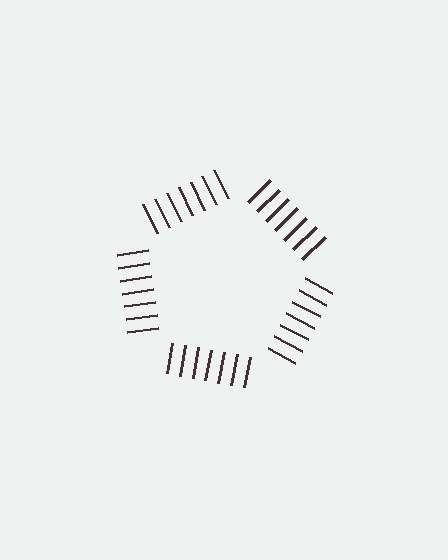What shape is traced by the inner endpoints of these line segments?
An illusory pentagon — the line segments terminate on its edges but no continuous stroke is drawn.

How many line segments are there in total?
35 — 7 along each of the 5 edges.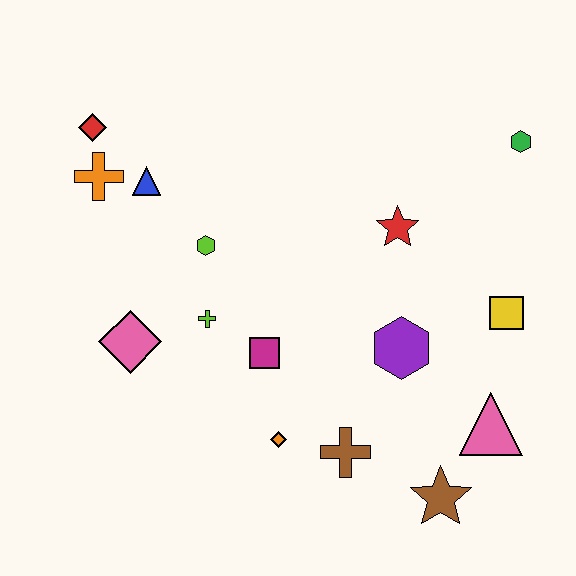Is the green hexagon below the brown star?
No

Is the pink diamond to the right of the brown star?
No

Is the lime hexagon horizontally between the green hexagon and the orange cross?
Yes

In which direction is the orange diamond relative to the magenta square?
The orange diamond is below the magenta square.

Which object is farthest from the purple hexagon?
The red diamond is farthest from the purple hexagon.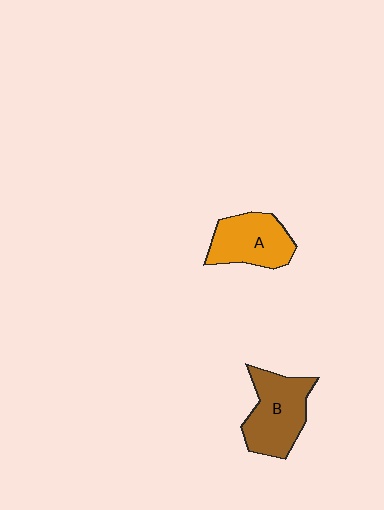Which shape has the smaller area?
Shape A (orange).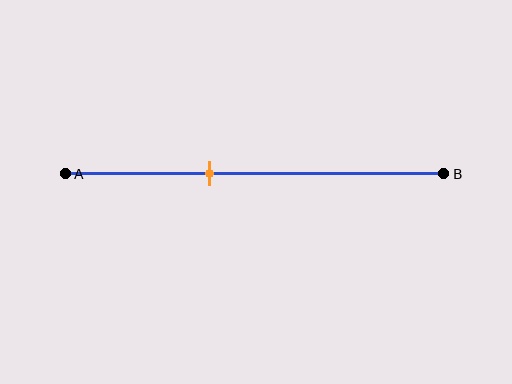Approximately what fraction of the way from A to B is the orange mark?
The orange mark is approximately 40% of the way from A to B.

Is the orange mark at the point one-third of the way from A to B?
No, the mark is at about 40% from A, not at the 33% one-third point.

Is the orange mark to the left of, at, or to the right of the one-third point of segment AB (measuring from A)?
The orange mark is to the right of the one-third point of segment AB.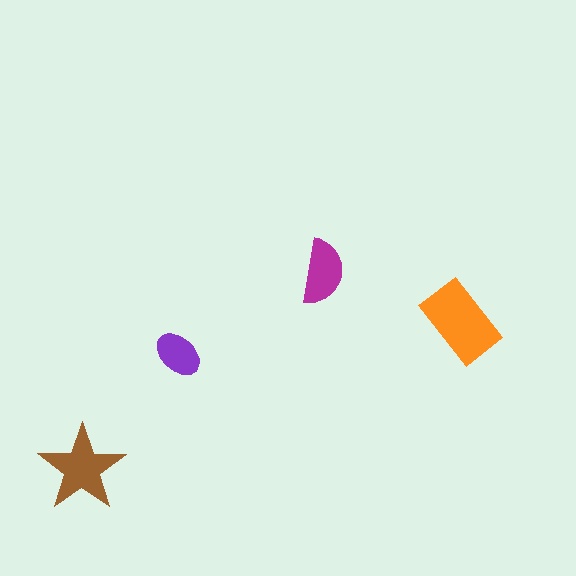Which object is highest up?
The magenta semicircle is topmost.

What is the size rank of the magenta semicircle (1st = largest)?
3rd.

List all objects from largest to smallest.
The orange rectangle, the brown star, the magenta semicircle, the purple ellipse.